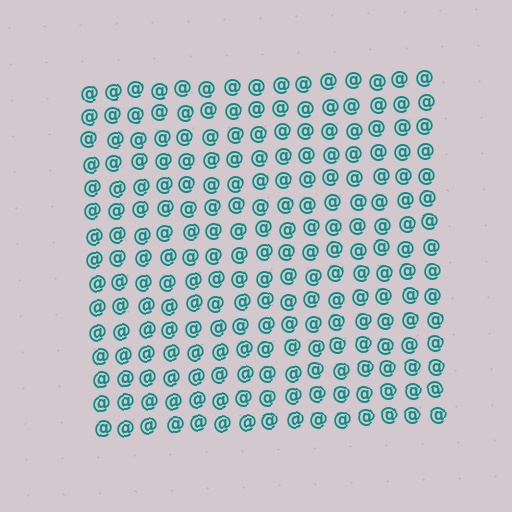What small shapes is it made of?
It is made of small at signs.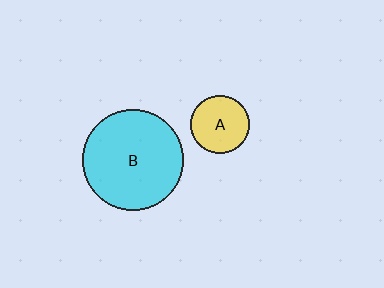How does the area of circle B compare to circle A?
Approximately 3.0 times.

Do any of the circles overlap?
No, none of the circles overlap.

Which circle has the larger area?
Circle B (cyan).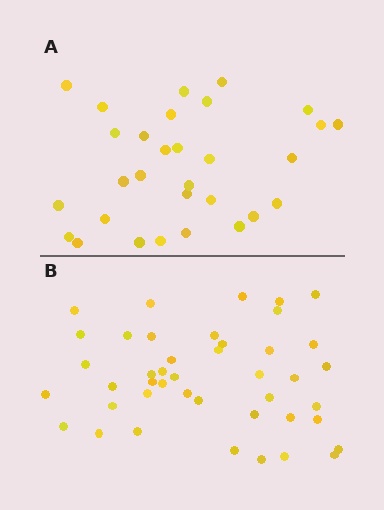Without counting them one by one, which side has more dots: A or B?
Region B (the bottom region) has more dots.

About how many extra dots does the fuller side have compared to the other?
Region B has approximately 15 more dots than region A.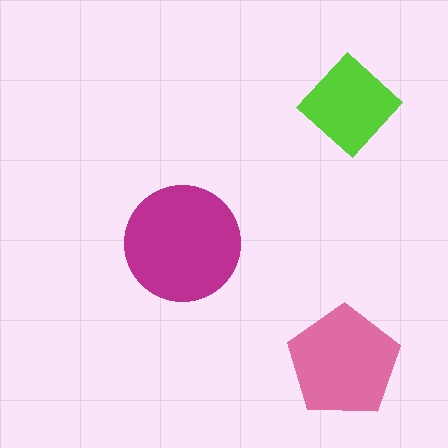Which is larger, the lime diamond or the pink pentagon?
The pink pentagon.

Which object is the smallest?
The lime diamond.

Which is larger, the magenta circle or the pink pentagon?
The magenta circle.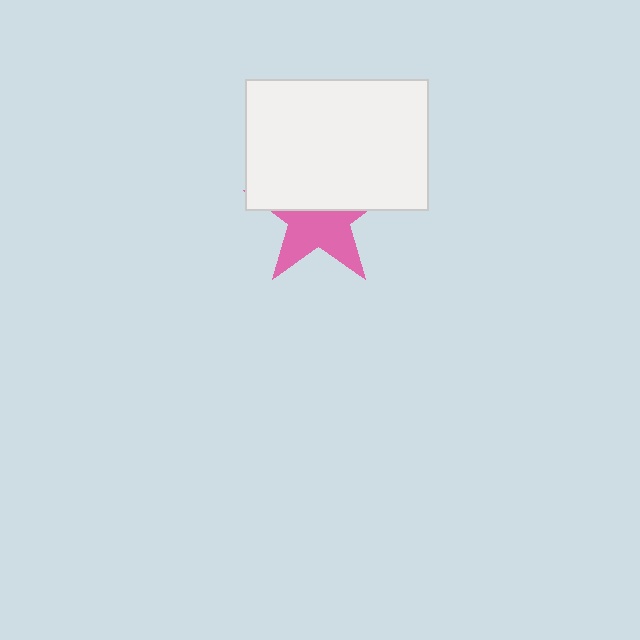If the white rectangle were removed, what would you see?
You would see the complete pink star.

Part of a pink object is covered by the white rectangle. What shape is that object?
It is a star.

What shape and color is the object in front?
The object in front is a white rectangle.